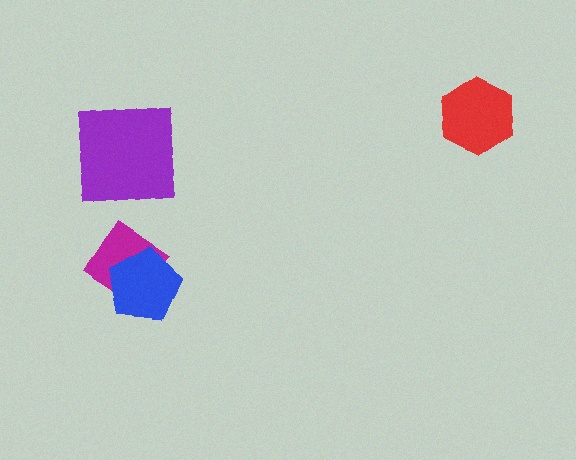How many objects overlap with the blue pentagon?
1 object overlaps with the blue pentagon.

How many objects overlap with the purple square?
0 objects overlap with the purple square.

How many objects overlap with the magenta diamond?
1 object overlaps with the magenta diamond.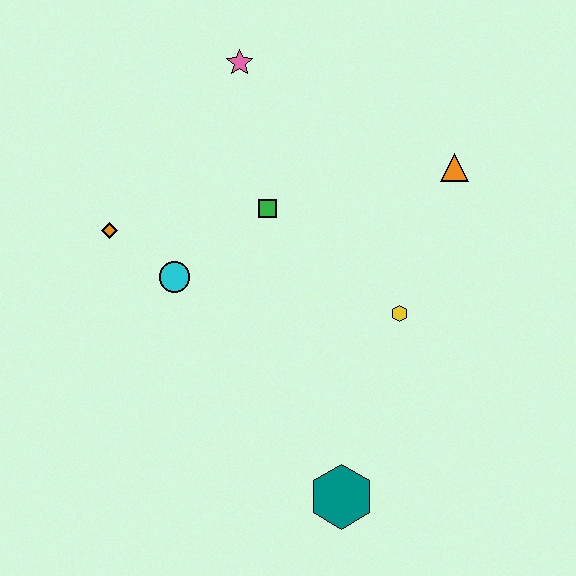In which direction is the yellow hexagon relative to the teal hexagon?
The yellow hexagon is above the teal hexagon.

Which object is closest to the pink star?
The green square is closest to the pink star.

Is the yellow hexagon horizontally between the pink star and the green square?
No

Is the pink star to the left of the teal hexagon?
Yes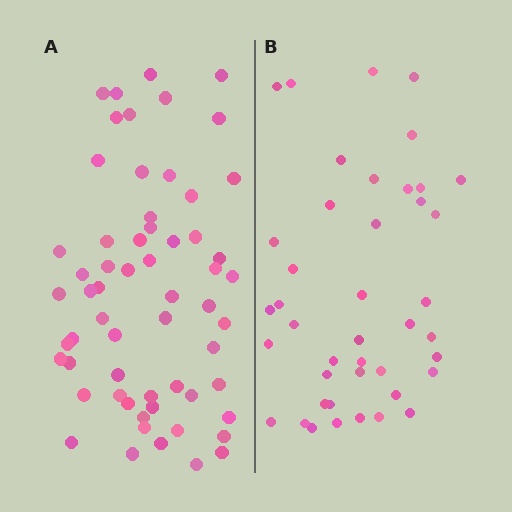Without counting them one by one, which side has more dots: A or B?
Region A (the left region) has more dots.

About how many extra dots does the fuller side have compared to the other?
Region A has approximately 20 more dots than region B.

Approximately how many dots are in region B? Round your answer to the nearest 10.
About 40 dots. (The exact count is 42, which rounds to 40.)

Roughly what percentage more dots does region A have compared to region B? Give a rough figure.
About 45% more.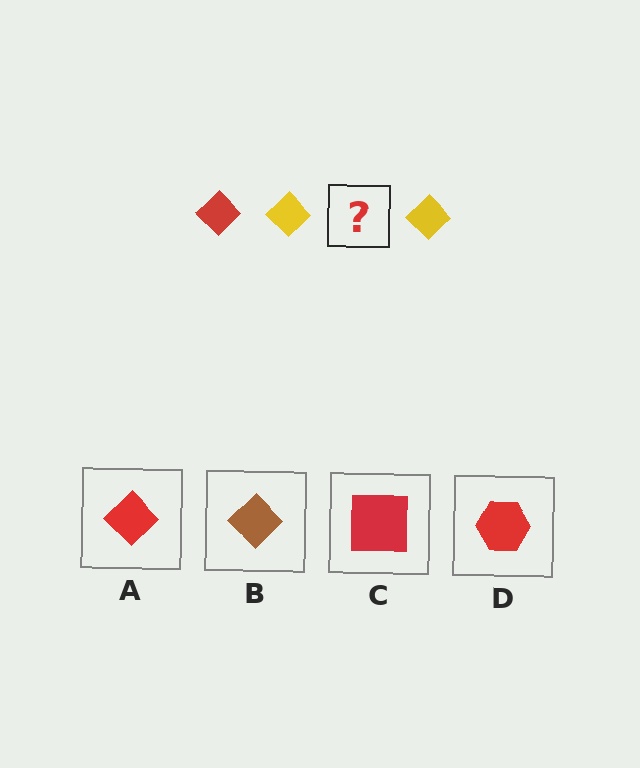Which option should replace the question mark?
Option A.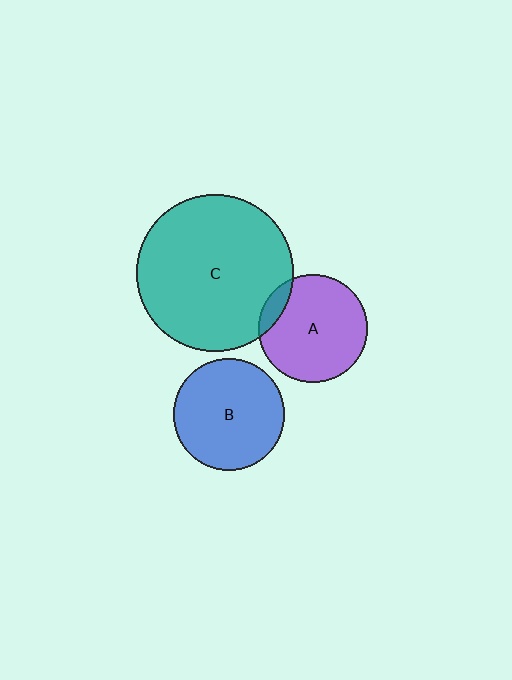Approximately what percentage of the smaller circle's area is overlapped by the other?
Approximately 10%.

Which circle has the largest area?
Circle C (teal).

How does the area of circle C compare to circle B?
Approximately 2.0 times.